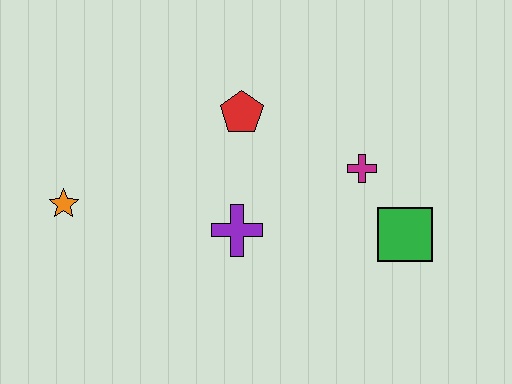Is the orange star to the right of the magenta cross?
No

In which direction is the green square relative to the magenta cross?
The green square is below the magenta cross.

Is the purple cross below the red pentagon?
Yes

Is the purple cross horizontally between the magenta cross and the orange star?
Yes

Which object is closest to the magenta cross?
The green square is closest to the magenta cross.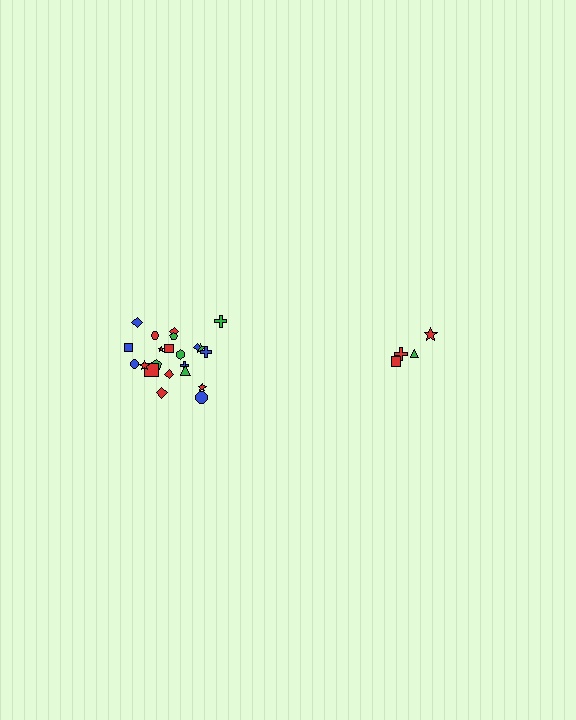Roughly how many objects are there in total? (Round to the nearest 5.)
Roughly 25 objects in total.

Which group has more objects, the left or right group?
The left group.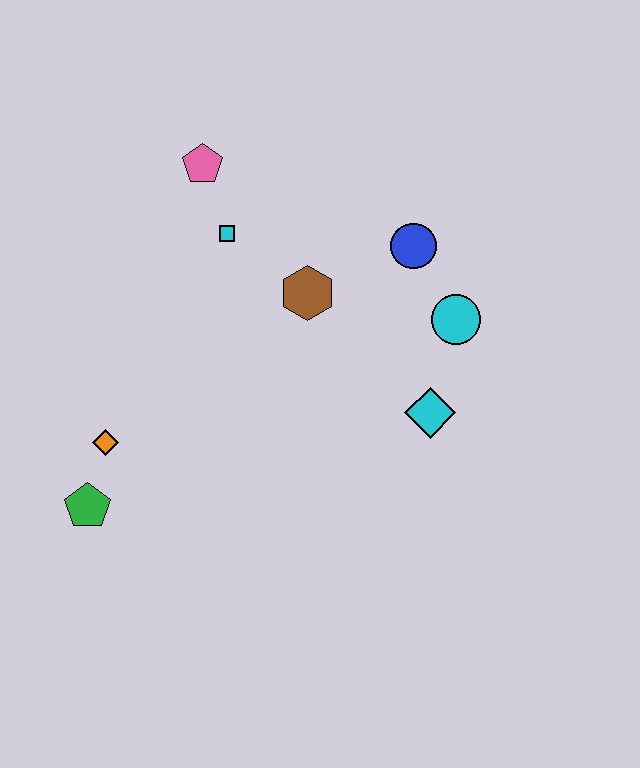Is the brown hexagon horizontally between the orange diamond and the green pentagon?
No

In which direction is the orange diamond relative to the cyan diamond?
The orange diamond is to the left of the cyan diamond.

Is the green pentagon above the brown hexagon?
No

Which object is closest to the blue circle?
The cyan circle is closest to the blue circle.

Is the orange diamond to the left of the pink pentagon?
Yes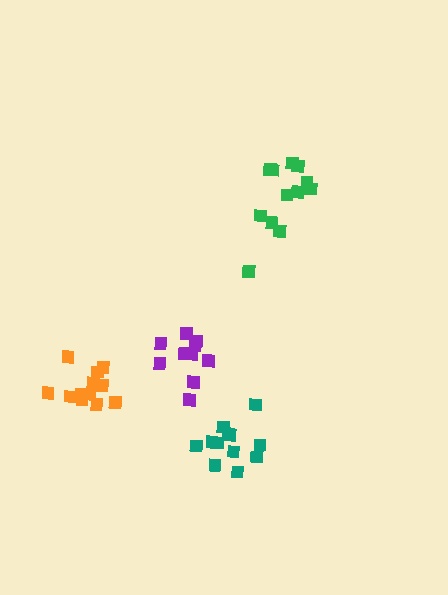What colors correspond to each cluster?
The clusters are colored: purple, green, teal, orange.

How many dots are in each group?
Group 1: 10 dots, Group 2: 12 dots, Group 3: 12 dots, Group 4: 12 dots (46 total).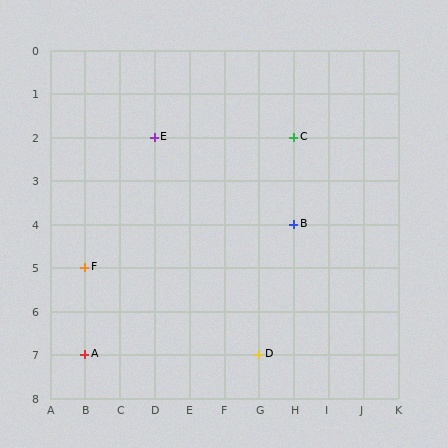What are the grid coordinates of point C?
Point C is at grid coordinates (H, 2).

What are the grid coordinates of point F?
Point F is at grid coordinates (B, 5).